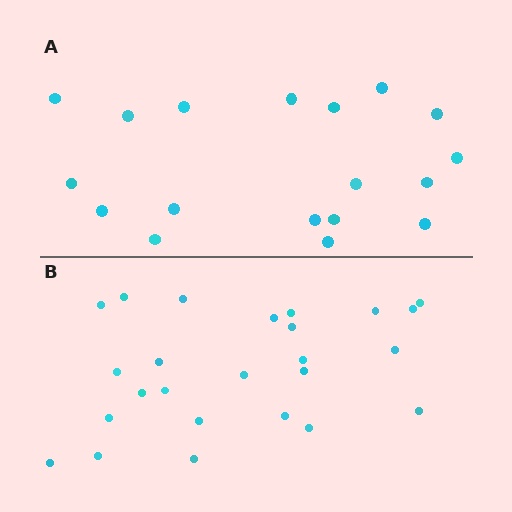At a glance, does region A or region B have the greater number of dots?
Region B (the bottom region) has more dots.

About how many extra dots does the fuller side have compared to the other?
Region B has roughly 8 or so more dots than region A.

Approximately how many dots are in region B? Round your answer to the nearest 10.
About 20 dots. (The exact count is 25, which rounds to 20.)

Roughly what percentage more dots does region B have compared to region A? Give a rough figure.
About 40% more.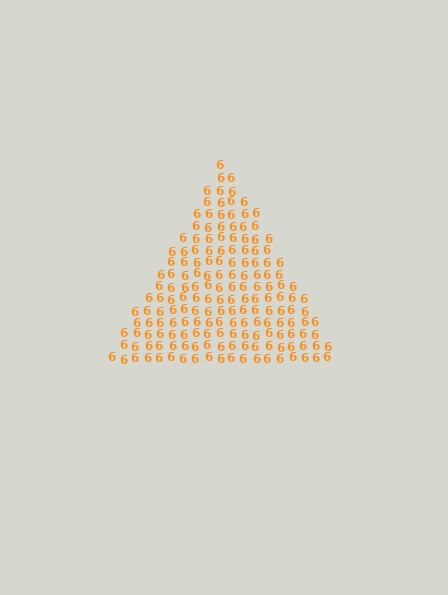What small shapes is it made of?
It is made of small digit 6's.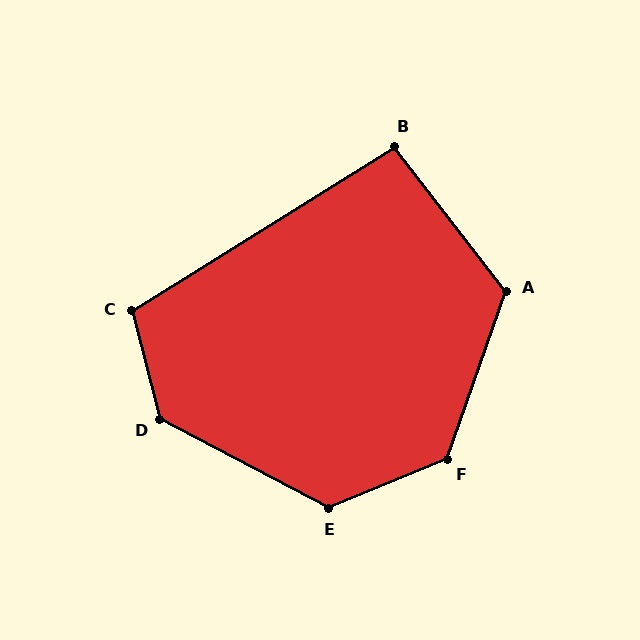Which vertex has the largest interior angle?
D, at approximately 132 degrees.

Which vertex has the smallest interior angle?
B, at approximately 96 degrees.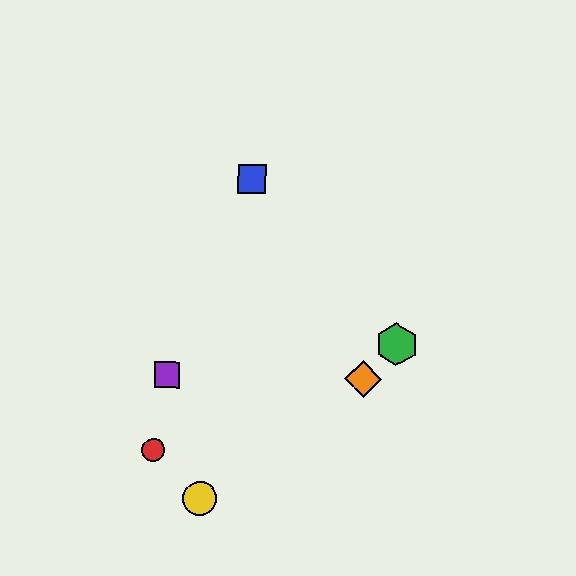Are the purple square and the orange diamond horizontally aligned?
Yes, both are at y≈375.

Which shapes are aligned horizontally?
The purple square, the orange diamond are aligned horizontally.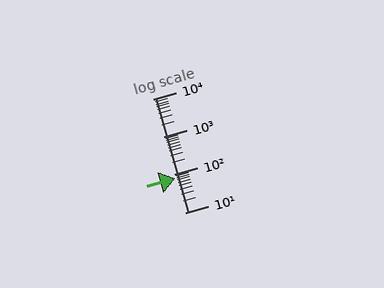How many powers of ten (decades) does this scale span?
The scale spans 3 decades, from 10 to 10000.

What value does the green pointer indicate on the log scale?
The pointer indicates approximately 82.